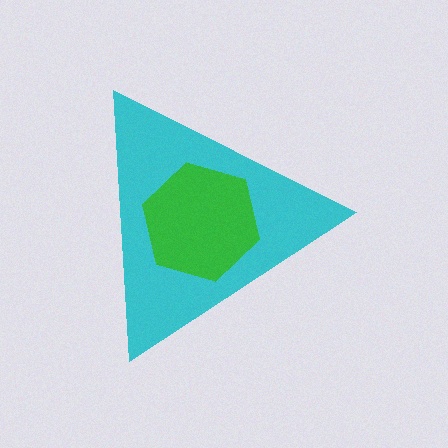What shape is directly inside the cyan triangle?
The green hexagon.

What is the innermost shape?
The green hexagon.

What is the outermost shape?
The cyan triangle.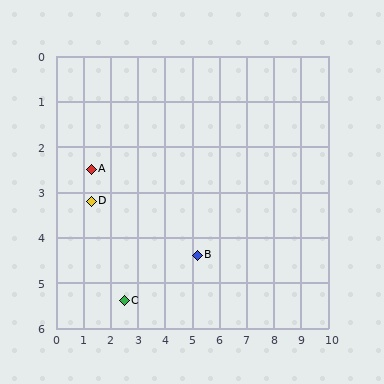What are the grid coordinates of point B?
Point B is at approximately (5.2, 4.4).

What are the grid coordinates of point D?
Point D is at approximately (1.3, 3.2).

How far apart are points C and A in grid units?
Points C and A are about 3.1 grid units apart.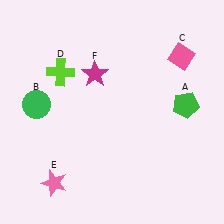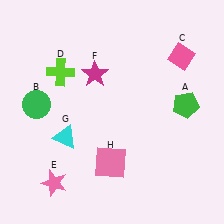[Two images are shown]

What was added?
A cyan triangle (G), a pink square (H) were added in Image 2.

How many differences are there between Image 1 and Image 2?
There are 2 differences between the two images.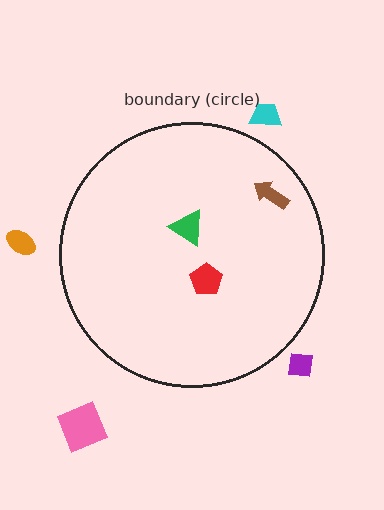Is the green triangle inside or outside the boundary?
Inside.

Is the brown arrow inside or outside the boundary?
Inside.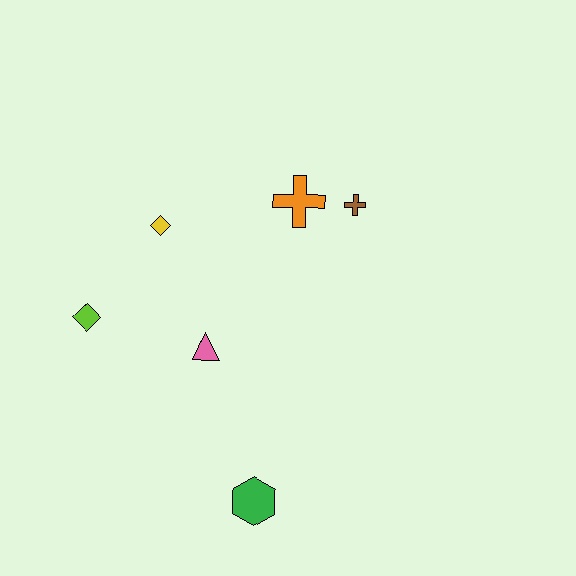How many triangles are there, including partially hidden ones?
There is 1 triangle.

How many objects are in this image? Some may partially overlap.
There are 6 objects.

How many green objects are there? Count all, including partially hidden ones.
There is 1 green object.